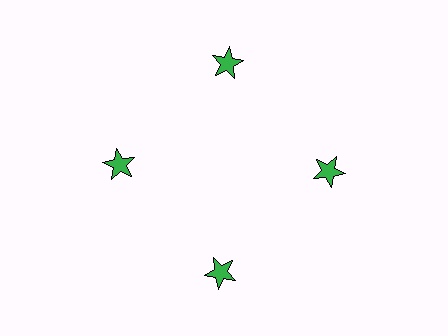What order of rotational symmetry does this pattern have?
This pattern has 4-fold rotational symmetry.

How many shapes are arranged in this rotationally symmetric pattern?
There are 4 shapes, arranged in 4 groups of 1.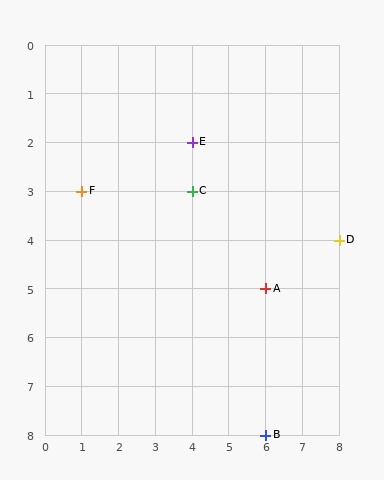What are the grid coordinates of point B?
Point B is at grid coordinates (6, 8).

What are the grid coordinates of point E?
Point E is at grid coordinates (4, 2).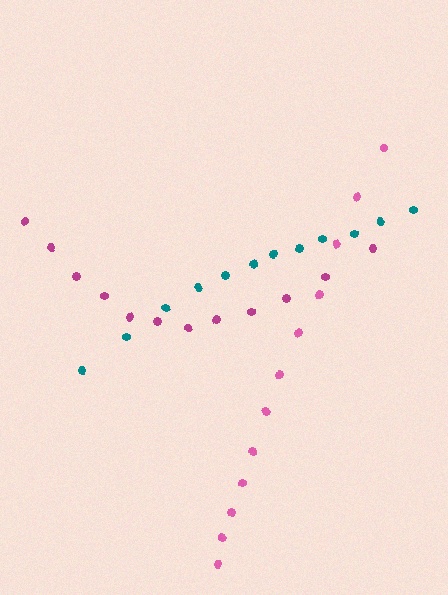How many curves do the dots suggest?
There are 3 distinct paths.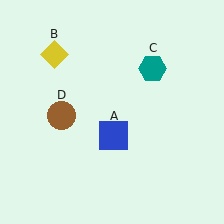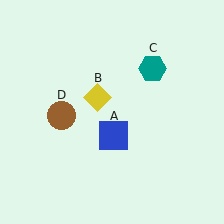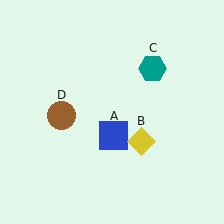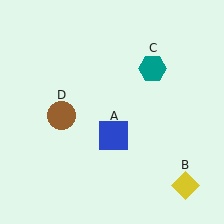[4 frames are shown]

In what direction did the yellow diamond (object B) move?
The yellow diamond (object B) moved down and to the right.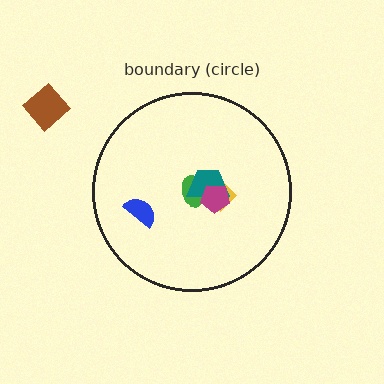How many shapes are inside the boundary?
5 inside, 1 outside.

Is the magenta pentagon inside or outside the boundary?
Inside.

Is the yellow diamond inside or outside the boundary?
Inside.